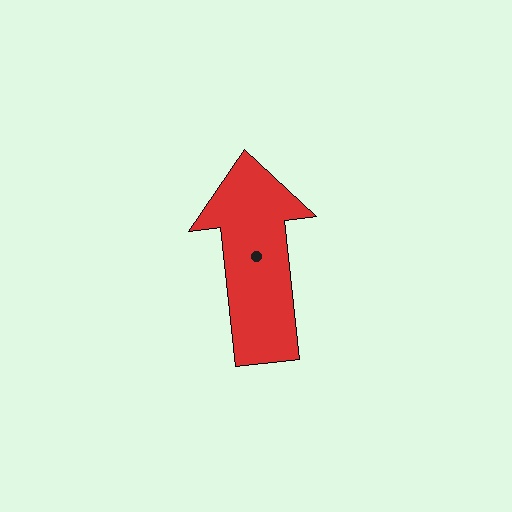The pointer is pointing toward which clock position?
Roughly 12 o'clock.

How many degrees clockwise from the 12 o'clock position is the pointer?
Approximately 354 degrees.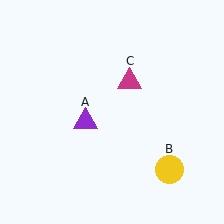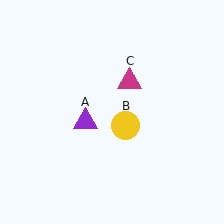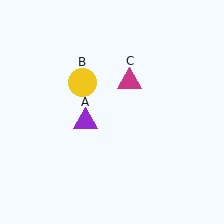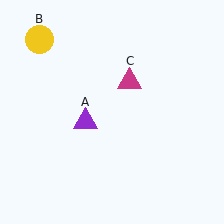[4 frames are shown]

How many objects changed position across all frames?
1 object changed position: yellow circle (object B).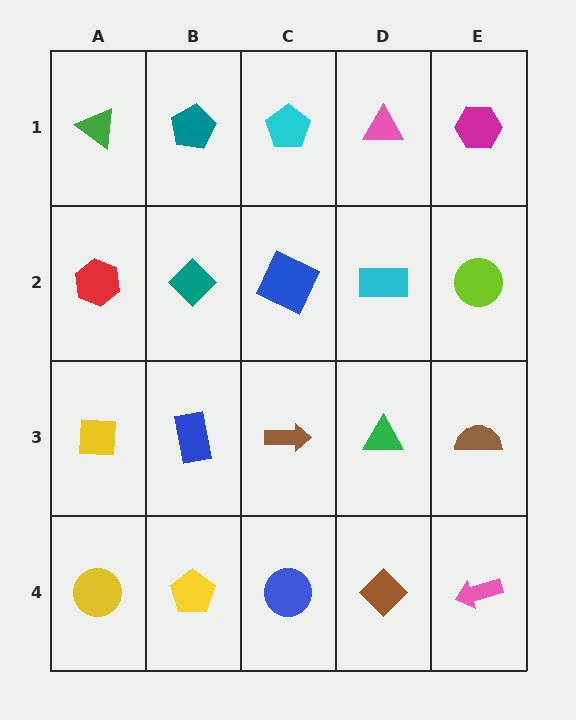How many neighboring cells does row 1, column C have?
3.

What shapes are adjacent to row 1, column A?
A red hexagon (row 2, column A), a teal pentagon (row 1, column B).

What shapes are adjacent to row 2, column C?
A cyan pentagon (row 1, column C), a brown arrow (row 3, column C), a teal diamond (row 2, column B), a cyan rectangle (row 2, column D).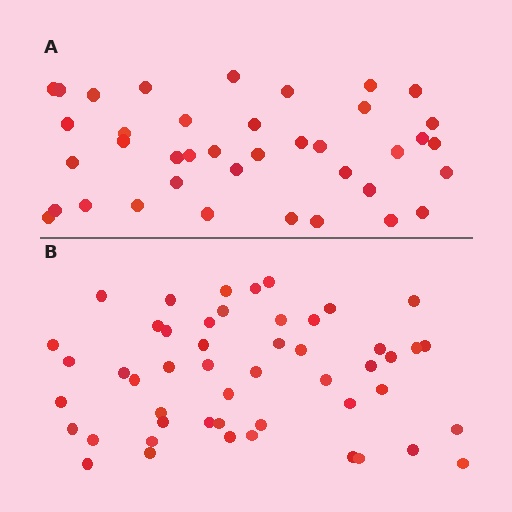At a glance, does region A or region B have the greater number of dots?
Region B (the bottom region) has more dots.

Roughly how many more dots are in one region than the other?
Region B has roughly 12 or so more dots than region A.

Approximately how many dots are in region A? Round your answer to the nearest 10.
About 40 dots. (The exact count is 39, which rounds to 40.)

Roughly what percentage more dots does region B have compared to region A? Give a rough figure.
About 30% more.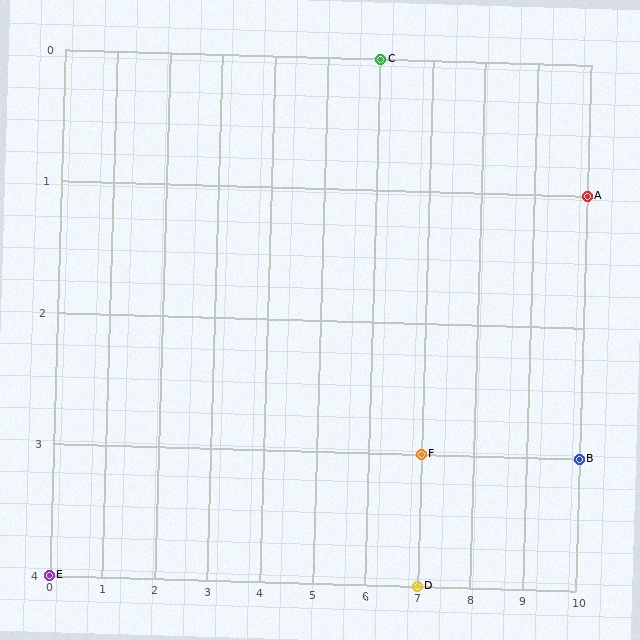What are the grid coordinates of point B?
Point B is at grid coordinates (10, 3).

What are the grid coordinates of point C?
Point C is at grid coordinates (6, 0).